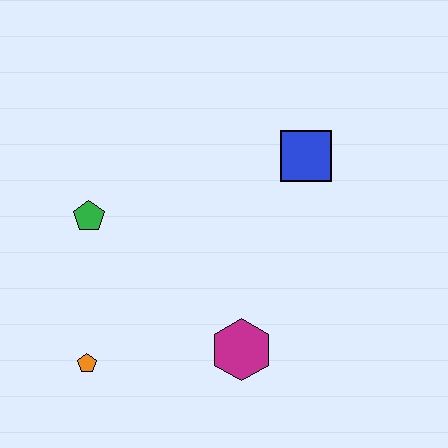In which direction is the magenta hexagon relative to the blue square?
The magenta hexagon is below the blue square.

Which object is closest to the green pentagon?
The orange pentagon is closest to the green pentagon.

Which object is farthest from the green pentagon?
The blue square is farthest from the green pentagon.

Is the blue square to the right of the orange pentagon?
Yes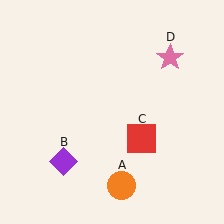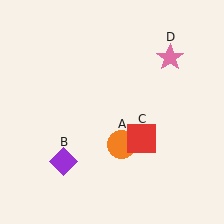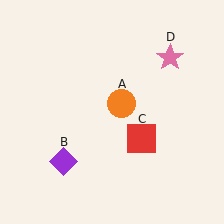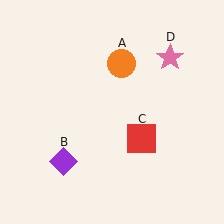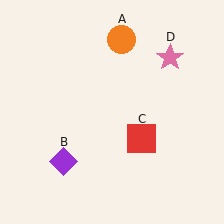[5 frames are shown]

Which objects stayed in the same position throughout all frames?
Purple diamond (object B) and red square (object C) and pink star (object D) remained stationary.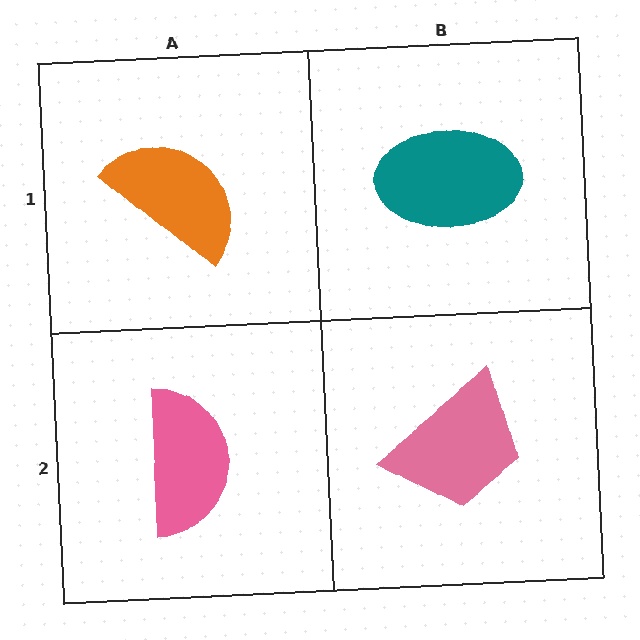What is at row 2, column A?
A pink semicircle.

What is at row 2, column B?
A pink trapezoid.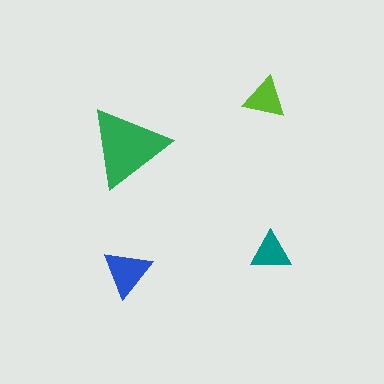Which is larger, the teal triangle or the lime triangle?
The lime one.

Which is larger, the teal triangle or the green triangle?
The green one.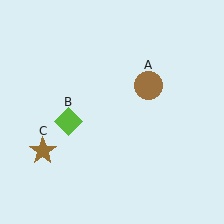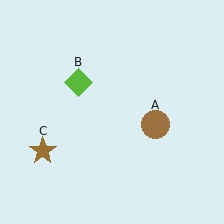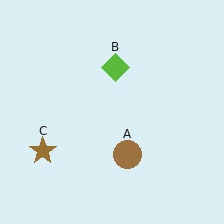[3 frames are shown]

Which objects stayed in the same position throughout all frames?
Brown star (object C) remained stationary.